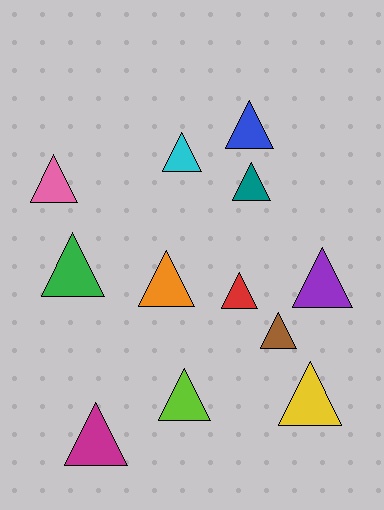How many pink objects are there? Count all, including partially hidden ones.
There is 1 pink object.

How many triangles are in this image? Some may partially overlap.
There are 12 triangles.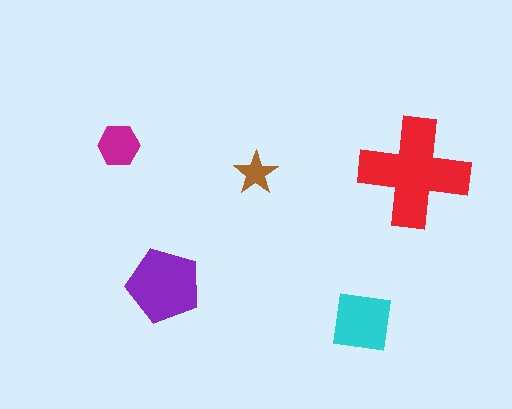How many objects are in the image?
There are 5 objects in the image.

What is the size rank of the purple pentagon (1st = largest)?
2nd.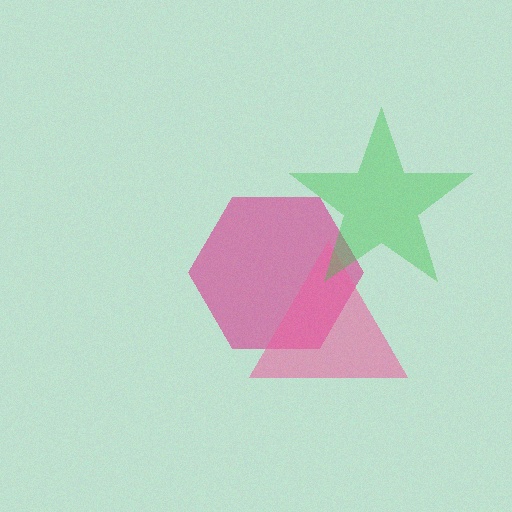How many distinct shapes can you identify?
There are 3 distinct shapes: a magenta hexagon, a pink triangle, a green star.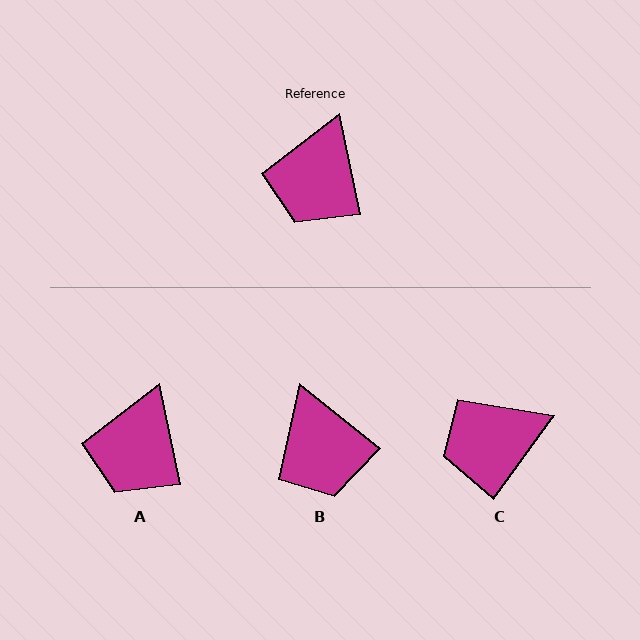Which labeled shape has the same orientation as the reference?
A.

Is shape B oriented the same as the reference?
No, it is off by about 40 degrees.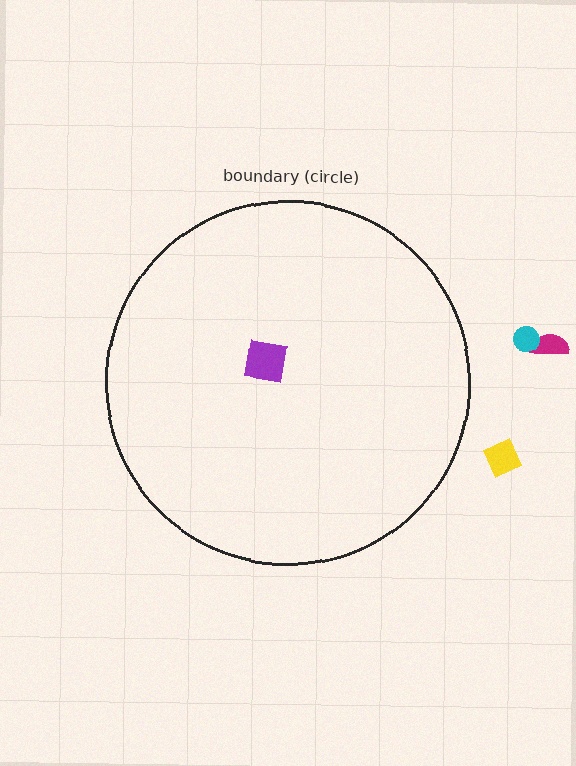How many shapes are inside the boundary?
1 inside, 3 outside.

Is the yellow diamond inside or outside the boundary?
Outside.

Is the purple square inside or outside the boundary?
Inside.